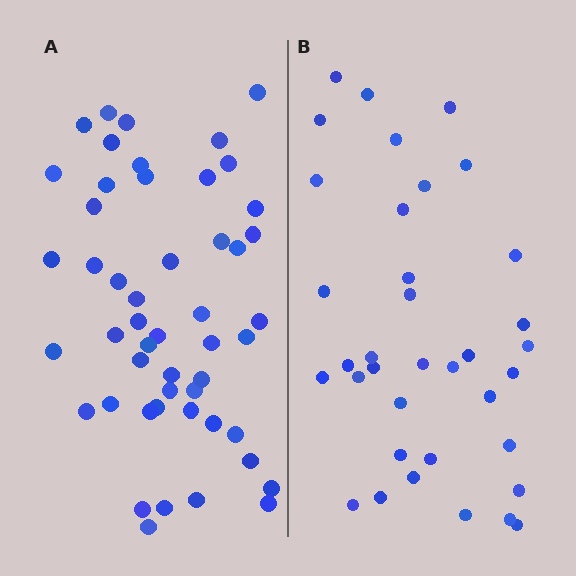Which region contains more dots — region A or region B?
Region A (the left region) has more dots.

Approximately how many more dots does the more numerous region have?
Region A has approximately 15 more dots than region B.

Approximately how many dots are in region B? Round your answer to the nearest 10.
About 40 dots. (The exact count is 36, which rounds to 40.)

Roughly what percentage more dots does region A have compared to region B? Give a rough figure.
About 40% more.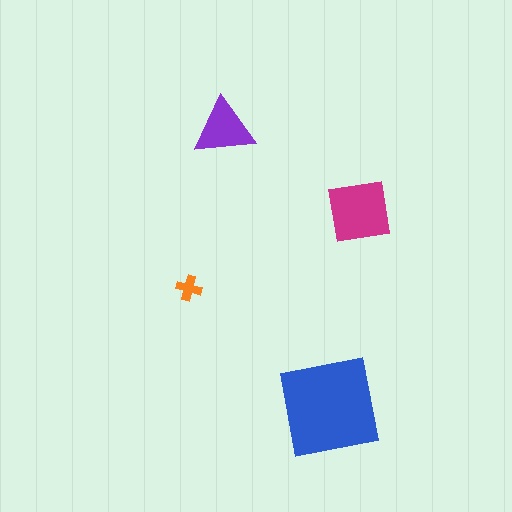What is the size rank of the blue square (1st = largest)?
1st.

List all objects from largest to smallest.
The blue square, the magenta square, the purple triangle, the orange cross.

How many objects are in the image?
There are 4 objects in the image.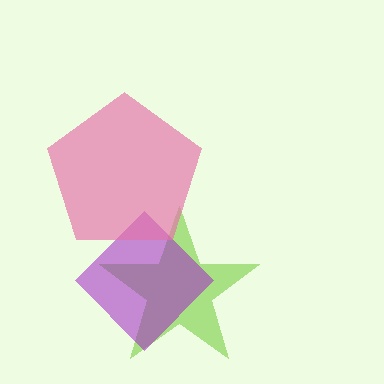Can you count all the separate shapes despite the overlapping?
Yes, there are 3 separate shapes.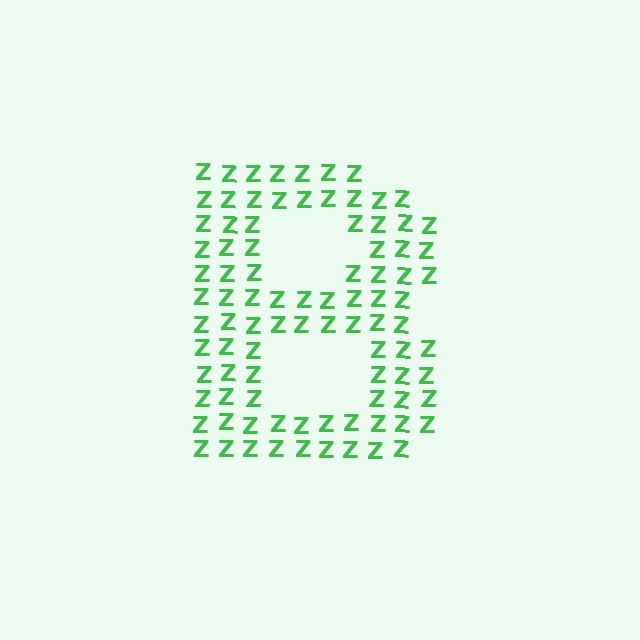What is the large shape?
The large shape is the letter B.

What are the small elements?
The small elements are letter Z's.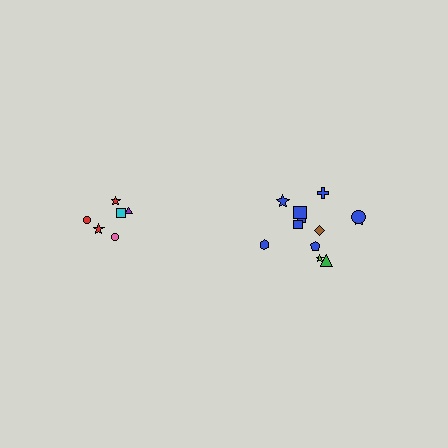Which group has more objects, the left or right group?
The right group.